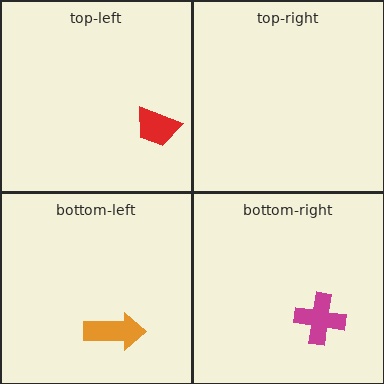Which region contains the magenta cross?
The bottom-right region.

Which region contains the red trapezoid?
The top-left region.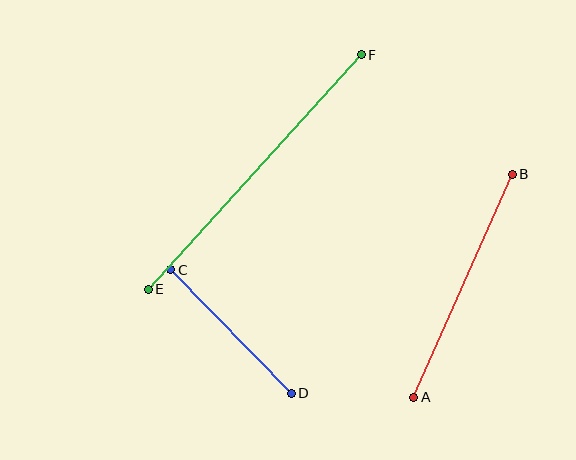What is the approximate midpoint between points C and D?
The midpoint is at approximately (231, 331) pixels.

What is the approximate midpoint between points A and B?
The midpoint is at approximately (463, 286) pixels.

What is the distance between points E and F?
The distance is approximately 317 pixels.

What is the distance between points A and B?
The distance is approximately 244 pixels.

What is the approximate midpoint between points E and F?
The midpoint is at approximately (255, 172) pixels.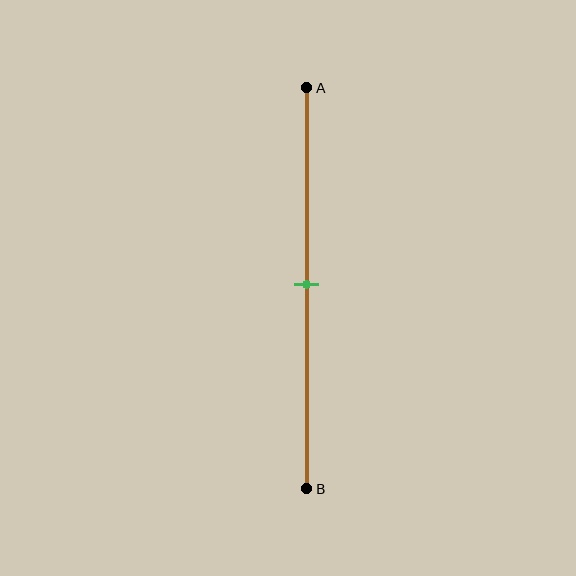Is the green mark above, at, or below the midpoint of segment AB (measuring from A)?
The green mark is approximately at the midpoint of segment AB.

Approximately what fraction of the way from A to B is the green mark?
The green mark is approximately 50% of the way from A to B.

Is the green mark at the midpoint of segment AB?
Yes, the mark is approximately at the midpoint.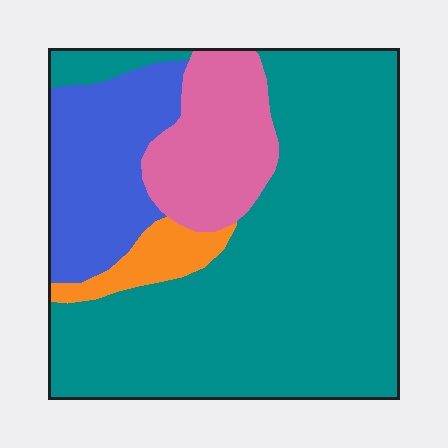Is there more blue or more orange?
Blue.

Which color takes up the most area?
Teal, at roughly 65%.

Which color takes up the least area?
Orange, at roughly 5%.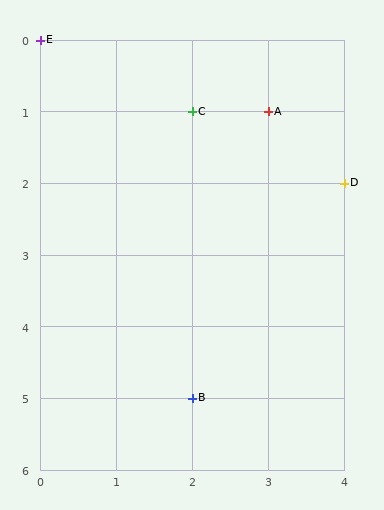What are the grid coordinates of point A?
Point A is at grid coordinates (3, 1).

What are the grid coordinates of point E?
Point E is at grid coordinates (0, 0).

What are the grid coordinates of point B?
Point B is at grid coordinates (2, 5).